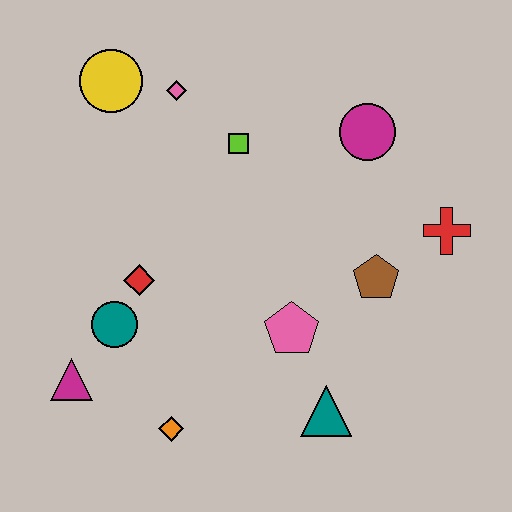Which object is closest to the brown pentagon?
The red cross is closest to the brown pentagon.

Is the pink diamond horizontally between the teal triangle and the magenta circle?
No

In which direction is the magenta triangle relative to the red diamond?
The magenta triangle is below the red diamond.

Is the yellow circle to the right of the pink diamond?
No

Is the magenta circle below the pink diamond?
Yes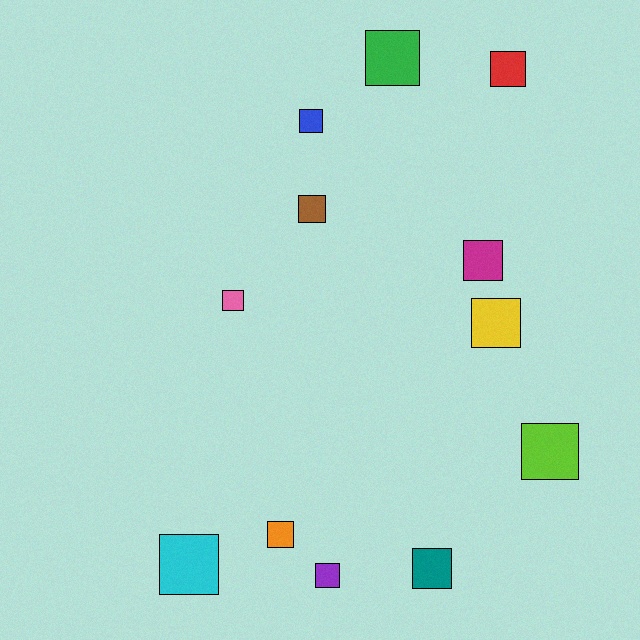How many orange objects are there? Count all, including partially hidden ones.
There is 1 orange object.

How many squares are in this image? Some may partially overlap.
There are 12 squares.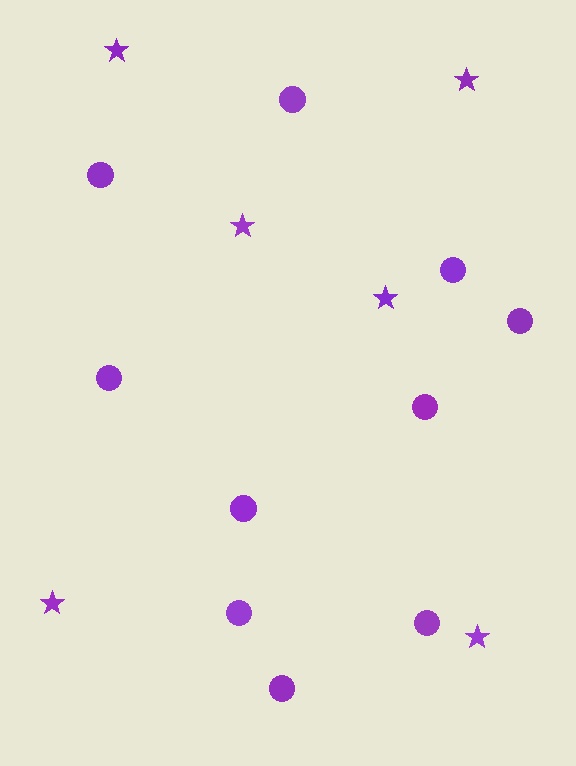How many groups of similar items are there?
There are 2 groups: one group of stars (6) and one group of circles (10).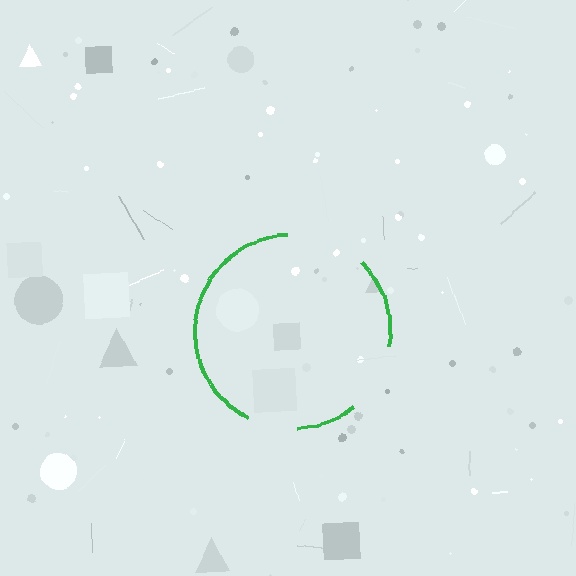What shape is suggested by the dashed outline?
The dashed outline suggests a circle.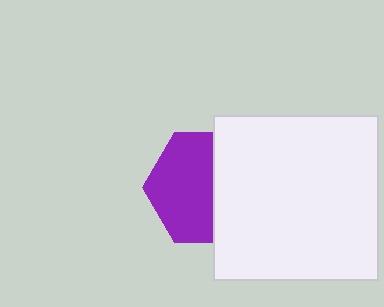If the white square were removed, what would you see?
You would see the complete purple hexagon.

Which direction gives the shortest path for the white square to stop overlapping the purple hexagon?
Moving right gives the shortest separation.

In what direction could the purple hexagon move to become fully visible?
The purple hexagon could move left. That would shift it out from behind the white square entirely.